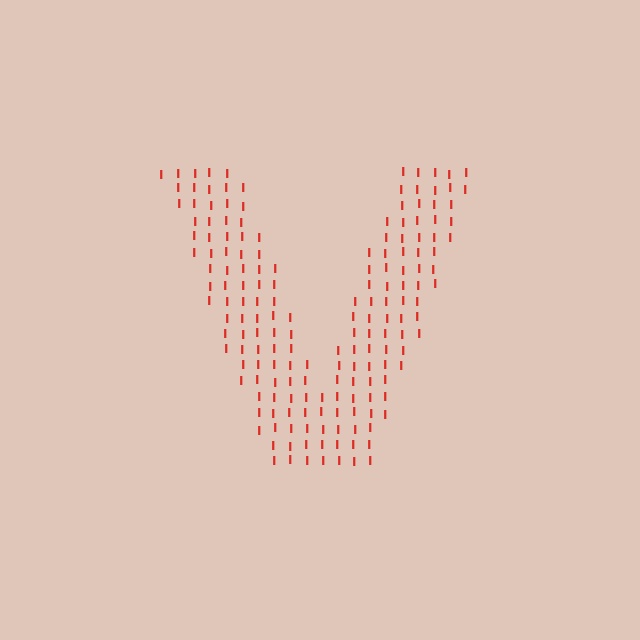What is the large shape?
The large shape is the letter V.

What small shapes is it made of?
It is made of small letter I's.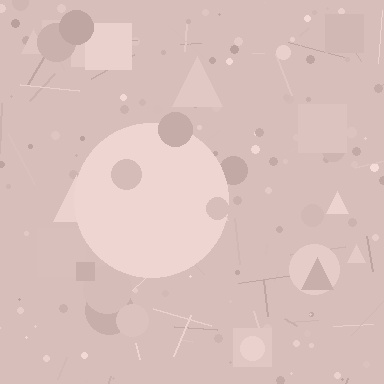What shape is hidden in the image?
A circle is hidden in the image.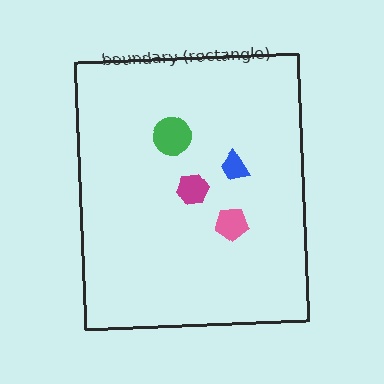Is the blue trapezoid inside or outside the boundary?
Inside.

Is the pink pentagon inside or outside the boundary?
Inside.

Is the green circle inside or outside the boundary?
Inside.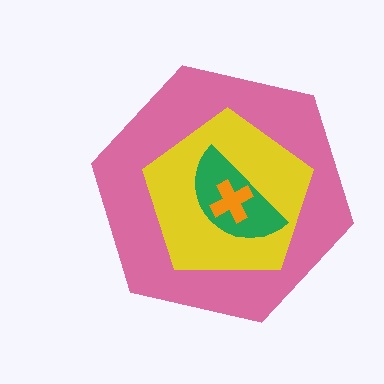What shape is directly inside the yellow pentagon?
The green semicircle.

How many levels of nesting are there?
4.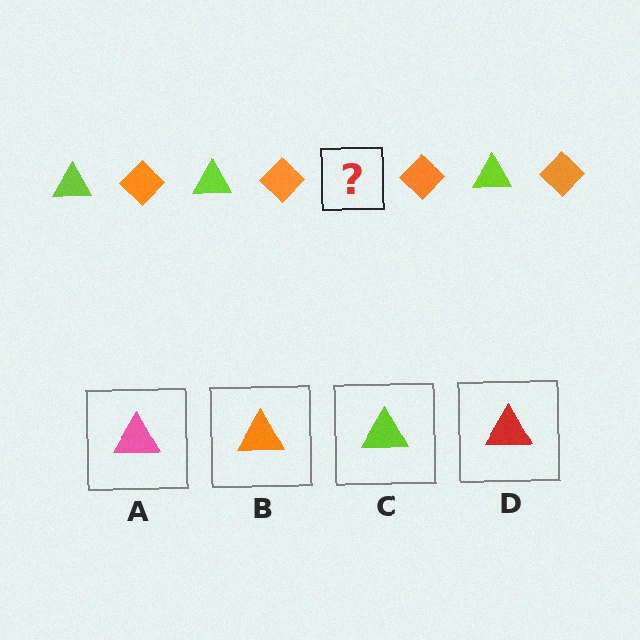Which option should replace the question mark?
Option C.